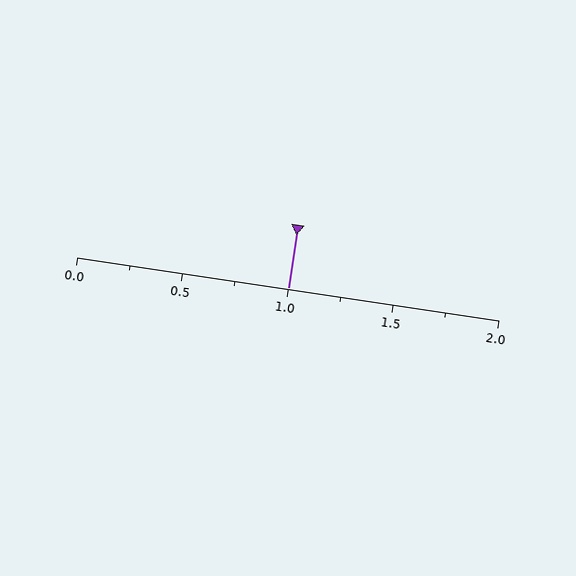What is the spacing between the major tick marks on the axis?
The major ticks are spaced 0.5 apart.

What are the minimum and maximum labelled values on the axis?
The axis runs from 0.0 to 2.0.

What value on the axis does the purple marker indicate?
The marker indicates approximately 1.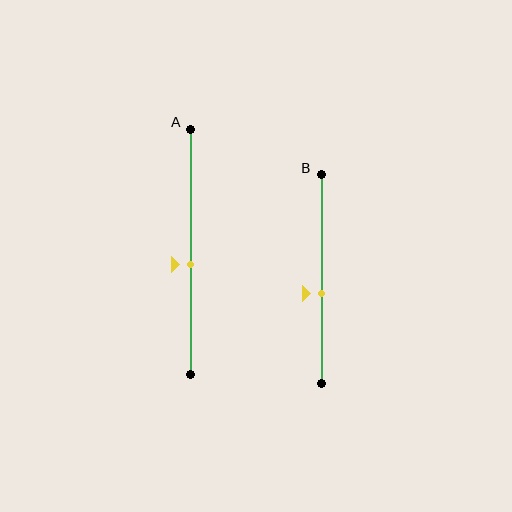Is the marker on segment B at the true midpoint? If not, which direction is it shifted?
No, the marker on segment B is shifted downward by about 7% of the segment length.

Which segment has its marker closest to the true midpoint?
Segment A has its marker closest to the true midpoint.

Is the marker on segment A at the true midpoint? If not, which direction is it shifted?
No, the marker on segment A is shifted downward by about 5% of the segment length.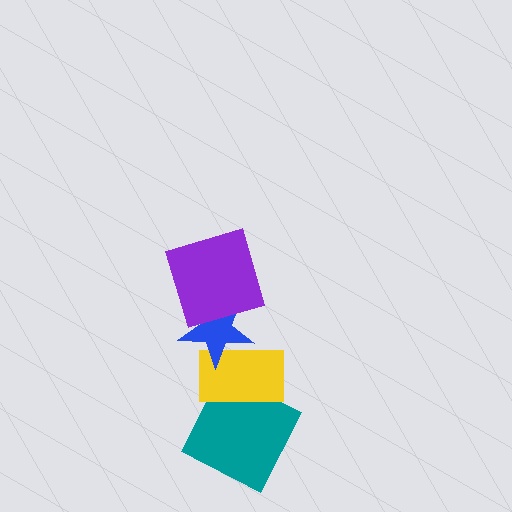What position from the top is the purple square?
The purple square is 1st from the top.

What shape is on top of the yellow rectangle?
The blue star is on top of the yellow rectangle.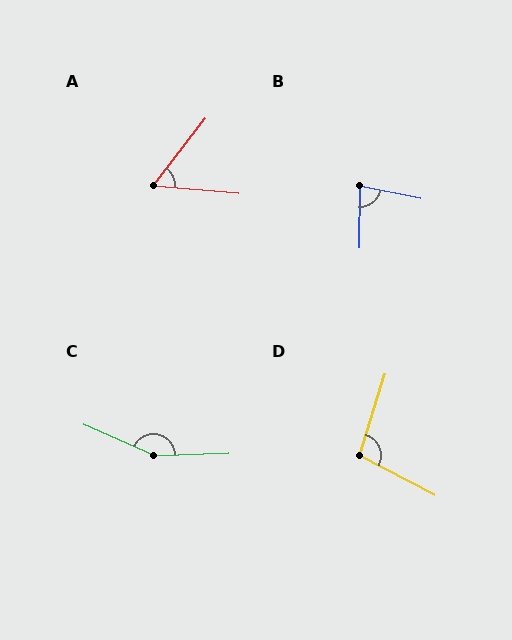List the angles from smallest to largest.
A (57°), B (79°), D (100°), C (155°).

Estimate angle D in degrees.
Approximately 100 degrees.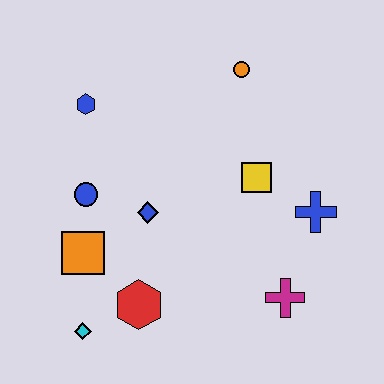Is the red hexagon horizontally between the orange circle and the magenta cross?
No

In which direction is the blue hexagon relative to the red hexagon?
The blue hexagon is above the red hexagon.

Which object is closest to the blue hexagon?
The blue circle is closest to the blue hexagon.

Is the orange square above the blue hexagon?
No